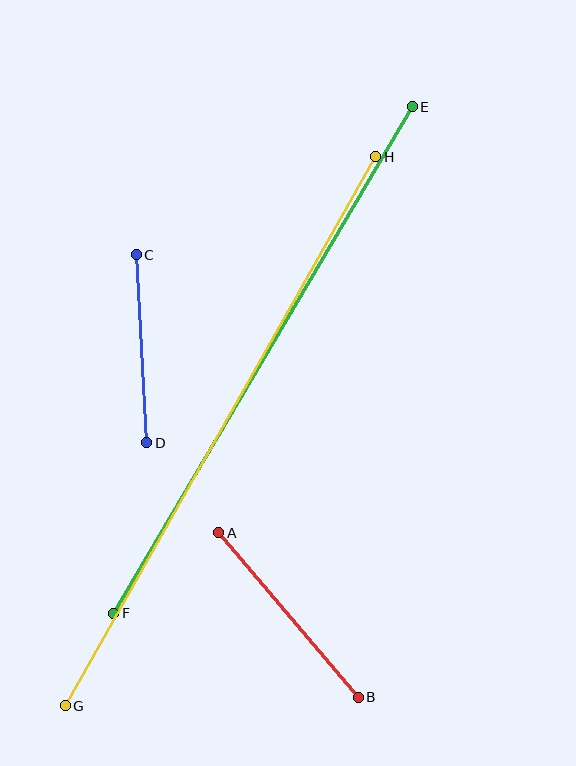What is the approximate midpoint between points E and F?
The midpoint is at approximately (263, 360) pixels.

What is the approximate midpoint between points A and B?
The midpoint is at approximately (289, 615) pixels.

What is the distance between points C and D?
The distance is approximately 188 pixels.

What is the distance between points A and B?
The distance is approximately 216 pixels.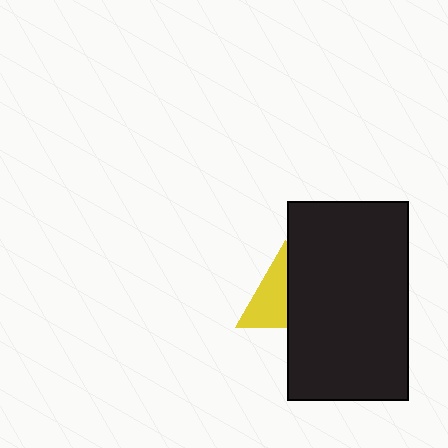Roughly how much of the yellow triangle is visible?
About half of it is visible (roughly 54%).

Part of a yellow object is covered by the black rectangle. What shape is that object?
It is a triangle.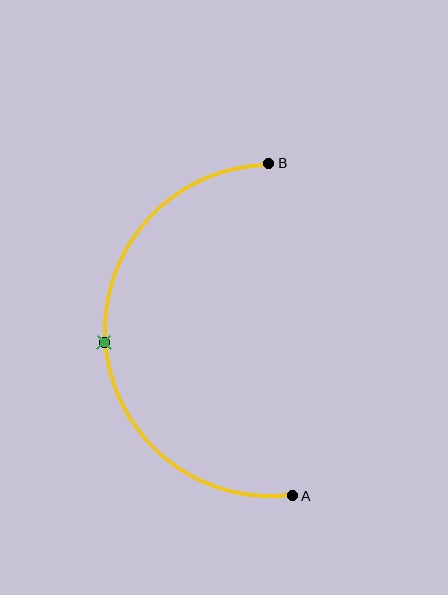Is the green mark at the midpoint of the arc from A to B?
Yes. The green mark lies on the arc at equal arc-length from both A and B — it is the arc midpoint.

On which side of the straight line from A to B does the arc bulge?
The arc bulges to the left of the straight line connecting A and B.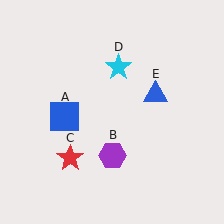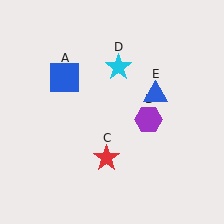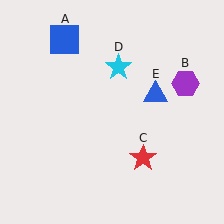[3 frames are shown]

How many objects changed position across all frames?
3 objects changed position: blue square (object A), purple hexagon (object B), red star (object C).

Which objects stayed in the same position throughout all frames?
Cyan star (object D) and blue triangle (object E) remained stationary.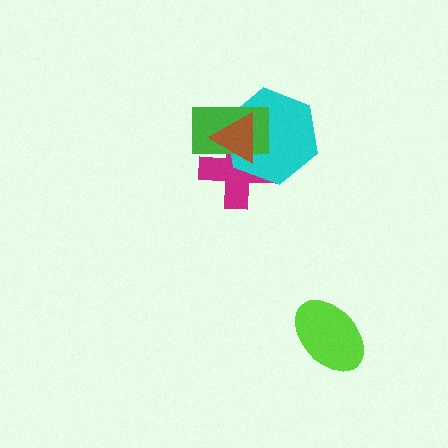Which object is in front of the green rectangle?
The brown triangle is in front of the green rectangle.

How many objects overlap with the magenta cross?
3 objects overlap with the magenta cross.